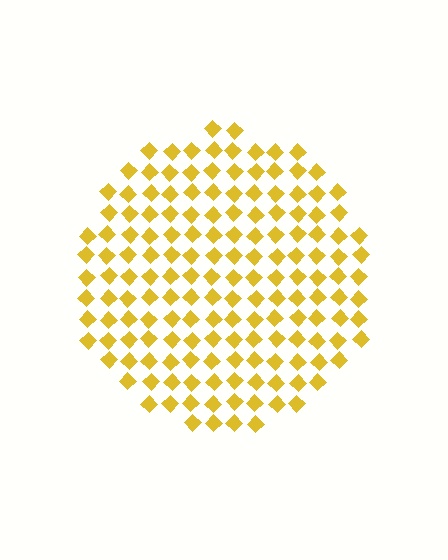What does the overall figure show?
The overall figure shows a circle.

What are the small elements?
The small elements are diamonds.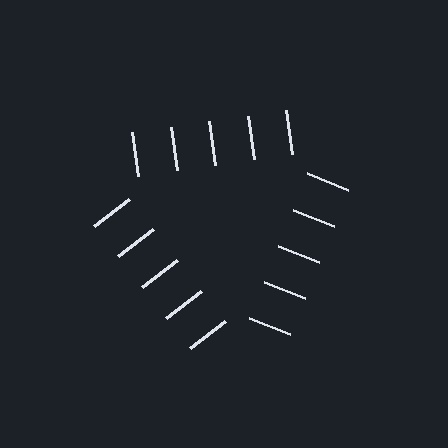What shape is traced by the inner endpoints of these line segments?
An illusory triangle — the line segments terminate on its edges but no continuous stroke is drawn.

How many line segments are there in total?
15 — 5 along each of the 3 edges.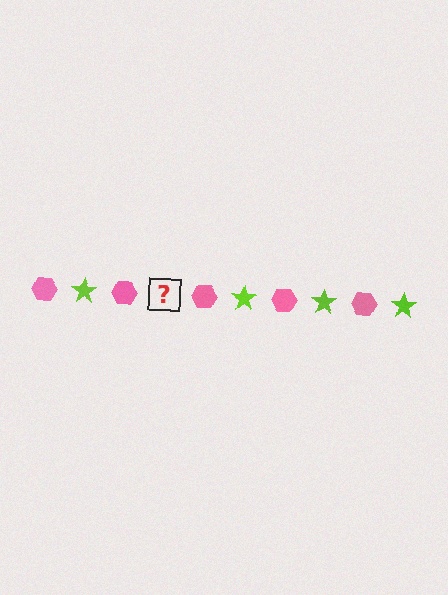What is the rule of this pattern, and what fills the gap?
The rule is that the pattern alternates between pink hexagon and lime star. The gap should be filled with a lime star.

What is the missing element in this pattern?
The missing element is a lime star.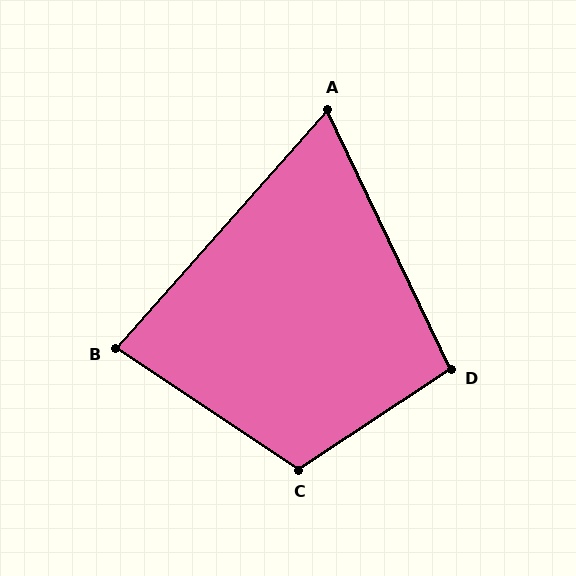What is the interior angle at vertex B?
Approximately 82 degrees (acute).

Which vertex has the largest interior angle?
C, at approximately 113 degrees.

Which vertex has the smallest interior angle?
A, at approximately 67 degrees.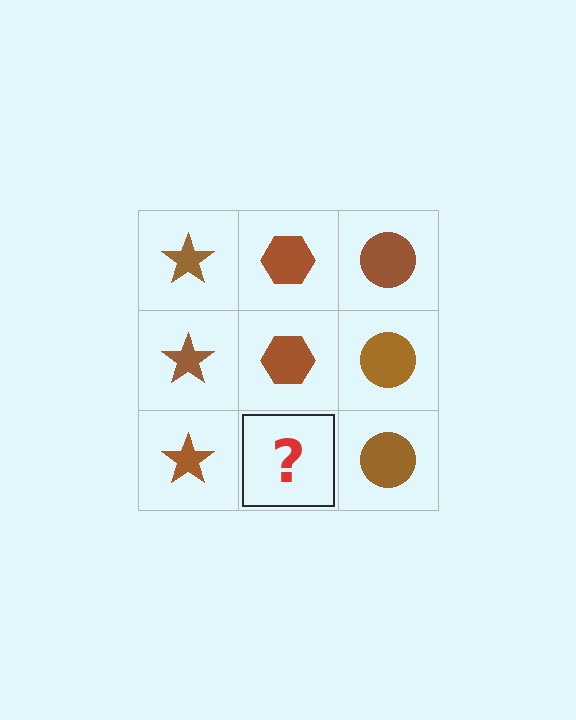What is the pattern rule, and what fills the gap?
The rule is that each column has a consistent shape. The gap should be filled with a brown hexagon.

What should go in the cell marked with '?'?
The missing cell should contain a brown hexagon.